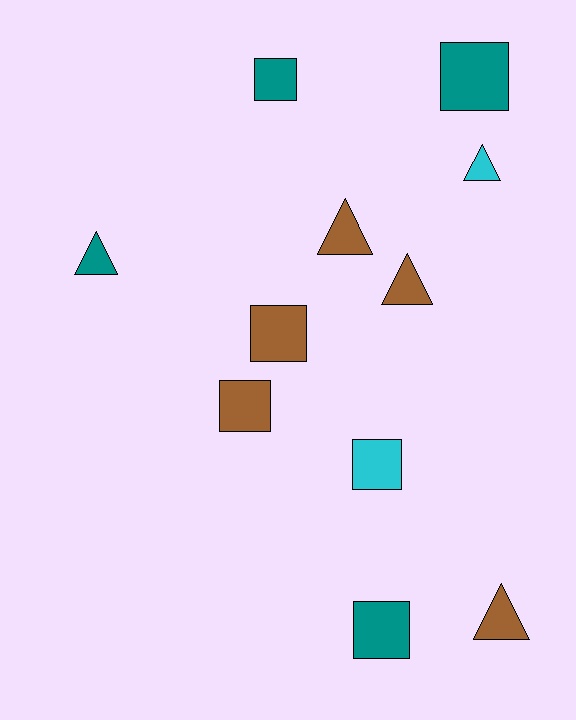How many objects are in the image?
There are 11 objects.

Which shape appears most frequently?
Square, with 6 objects.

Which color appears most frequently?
Brown, with 5 objects.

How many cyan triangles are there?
There is 1 cyan triangle.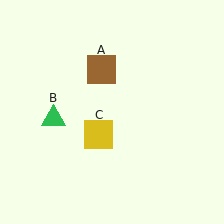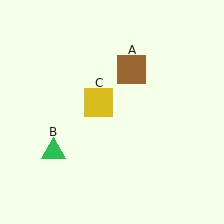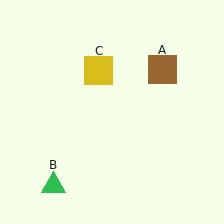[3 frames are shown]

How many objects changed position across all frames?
3 objects changed position: brown square (object A), green triangle (object B), yellow square (object C).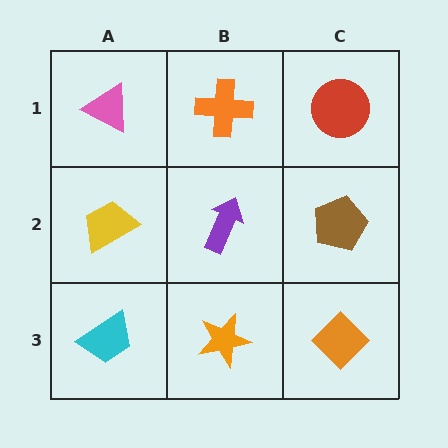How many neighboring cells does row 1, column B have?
3.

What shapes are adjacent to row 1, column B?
A purple arrow (row 2, column B), a pink triangle (row 1, column A), a red circle (row 1, column C).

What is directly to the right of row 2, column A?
A purple arrow.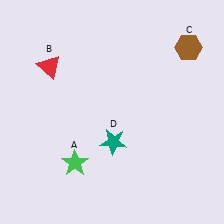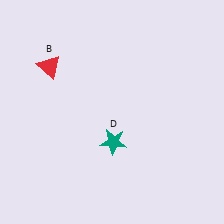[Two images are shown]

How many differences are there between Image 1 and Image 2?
There are 2 differences between the two images.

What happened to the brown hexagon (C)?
The brown hexagon (C) was removed in Image 2. It was in the top-right area of Image 1.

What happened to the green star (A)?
The green star (A) was removed in Image 2. It was in the bottom-left area of Image 1.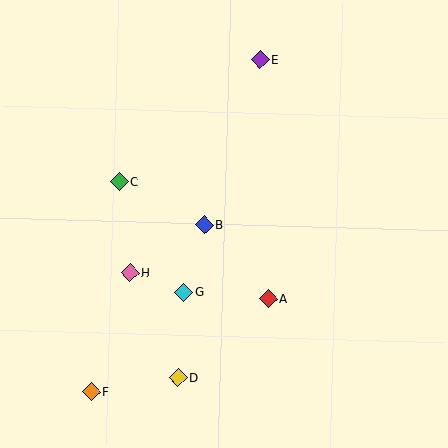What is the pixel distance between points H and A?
The distance between H and A is 141 pixels.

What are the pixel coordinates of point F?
Point F is at (91, 391).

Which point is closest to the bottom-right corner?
Point A is closest to the bottom-right corner.